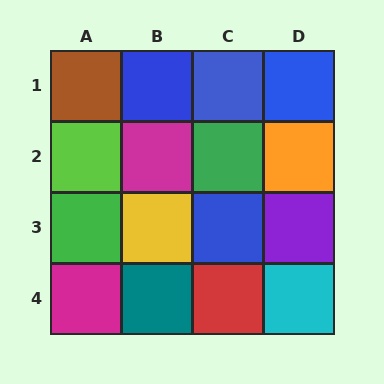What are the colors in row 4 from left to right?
Magenta, teal, red, cyan.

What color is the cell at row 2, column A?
Lime.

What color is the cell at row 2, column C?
Green.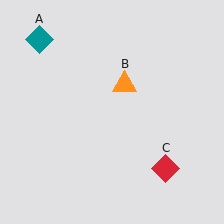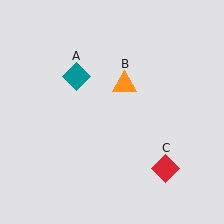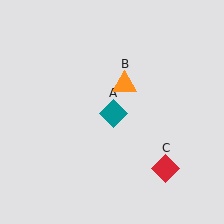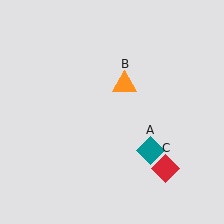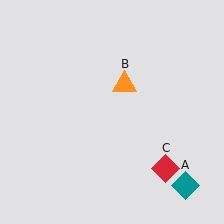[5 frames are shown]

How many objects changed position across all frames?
1 object changed position: teal diamond (object A).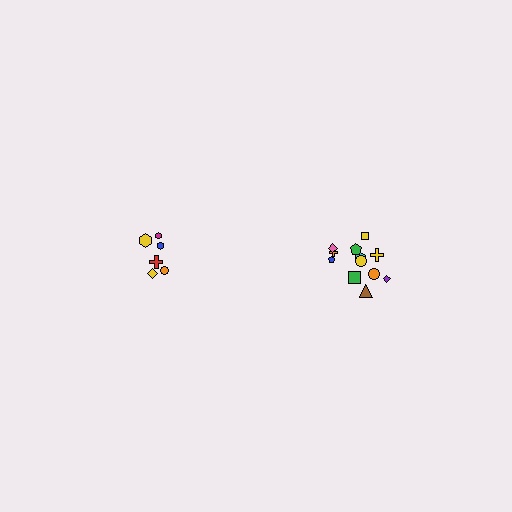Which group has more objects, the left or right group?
The right group.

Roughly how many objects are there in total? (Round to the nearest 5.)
Roughly 20 objects in total.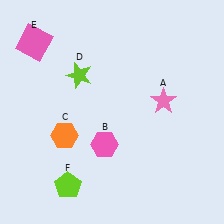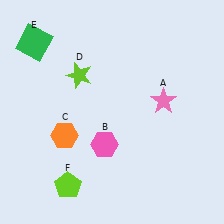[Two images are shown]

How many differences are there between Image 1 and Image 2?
There is 1 difference between the two images.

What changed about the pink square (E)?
In Image 1, E is pink. In Image 2, it changed to green.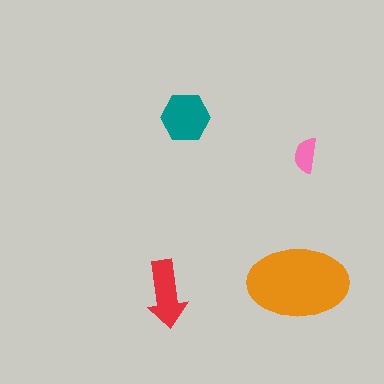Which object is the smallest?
The pink semicircle.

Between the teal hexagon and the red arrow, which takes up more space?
The teal hexagon.